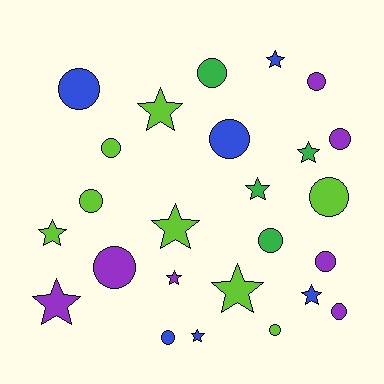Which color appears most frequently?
Lime, with 8 objects.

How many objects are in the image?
There are 25 objects.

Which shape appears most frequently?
Circle, with 14 objects.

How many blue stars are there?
There are 3 blue stars.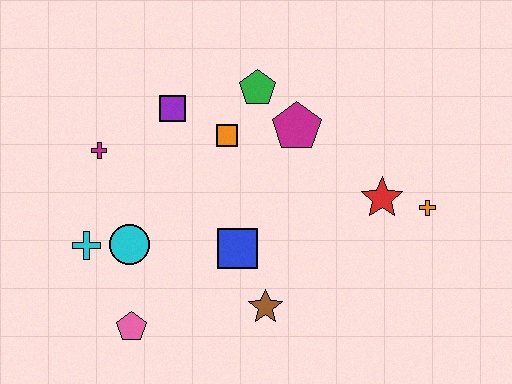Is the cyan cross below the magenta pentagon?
Yes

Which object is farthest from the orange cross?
The cyan cross is farthest from the orange cross.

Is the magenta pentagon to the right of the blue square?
Yes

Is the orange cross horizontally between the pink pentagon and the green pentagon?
No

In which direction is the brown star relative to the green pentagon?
The brown star is below the green pentagon.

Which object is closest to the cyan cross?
The cyan circle is closest to the cyan cross.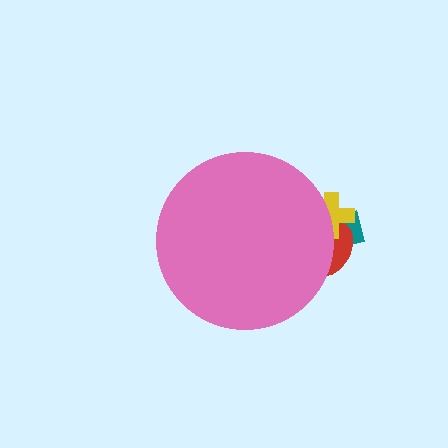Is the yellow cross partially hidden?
Yes, the yellow cross is partially hidden behind the pink circle.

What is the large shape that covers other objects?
A pink circle.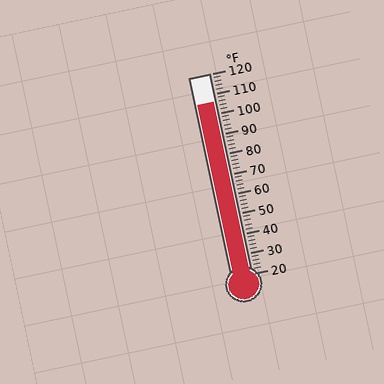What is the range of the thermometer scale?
The thermometer scale ranges from 20°F to 120°F.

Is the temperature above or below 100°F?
The temperature is above 100°F.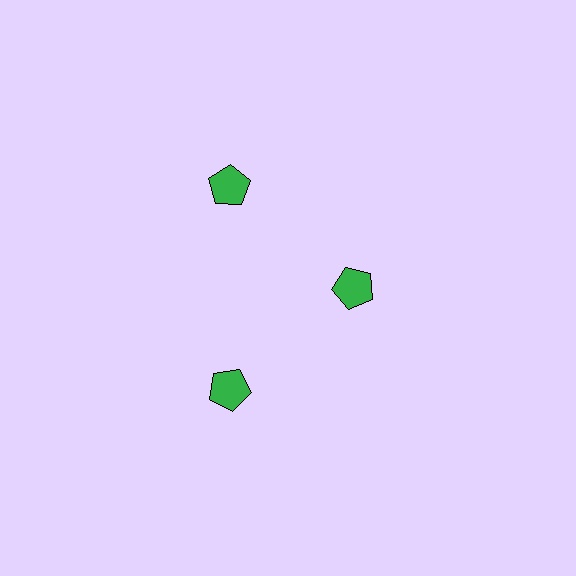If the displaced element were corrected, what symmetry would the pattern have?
It would have 3-fold rotational symmetry — the pattern would map onto itself every 120 degrees.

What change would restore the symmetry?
The symmetry would be restored by moving it outward, back onto the ring so that all 3 pentagons sit at equal angles and equal distance from the center.